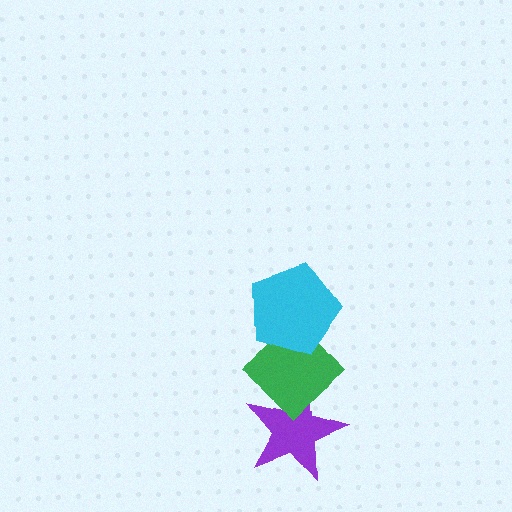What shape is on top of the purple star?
The green diamond is on top of the purple star.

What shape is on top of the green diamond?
The cyan pentagon is on top of the green diamond.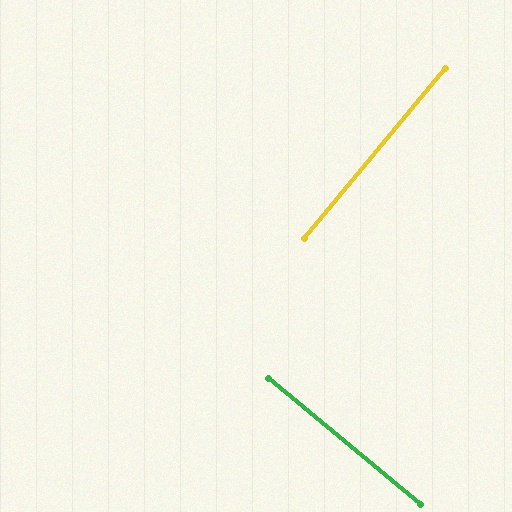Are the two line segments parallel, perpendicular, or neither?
Perpendicular — they meet at approximately 90°.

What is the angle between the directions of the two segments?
Approximately 90 degrees.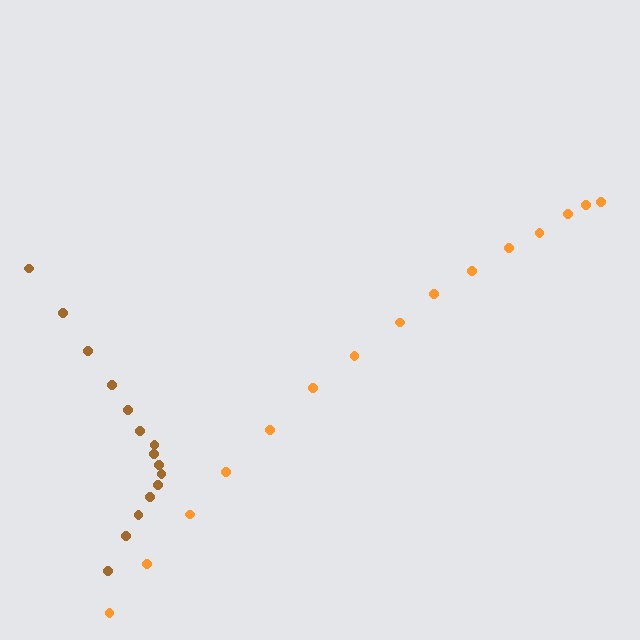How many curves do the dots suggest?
There are 2 distinct paths.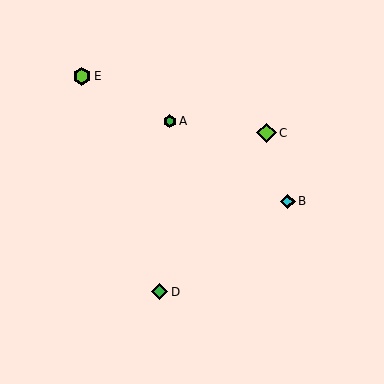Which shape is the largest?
The lime diamond (labeled C) is the largest.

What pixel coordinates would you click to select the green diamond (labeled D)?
Click at (160, 292) to select the green diamond D.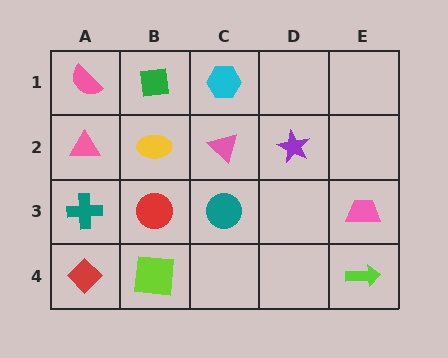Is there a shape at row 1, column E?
No, that cell is empty.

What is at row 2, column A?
A pink triangle.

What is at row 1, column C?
A cyan hexagon.